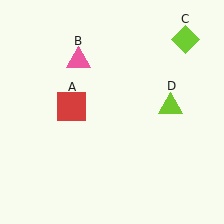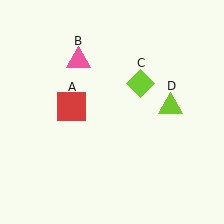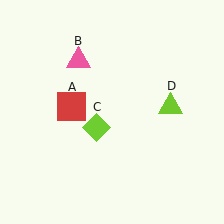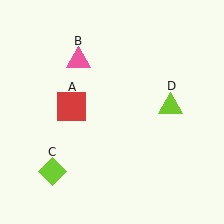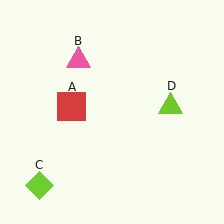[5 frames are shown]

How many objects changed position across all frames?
1 object changed position: lime diamond (object C).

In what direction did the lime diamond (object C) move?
The lime diamond (object C) moved down and to the left.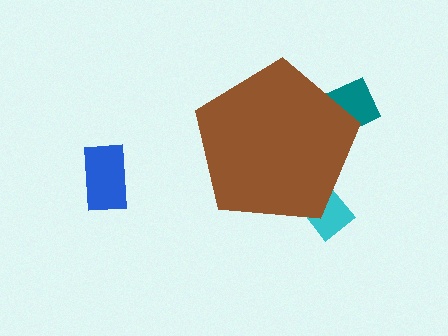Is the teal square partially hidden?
Yes, the teal square is partially hidden behind the brown pentagon.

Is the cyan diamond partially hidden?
Yes, the cyan diamond is partially hidden behind the brown pentagon.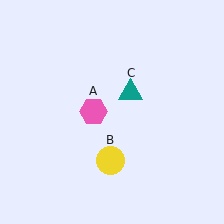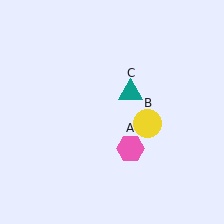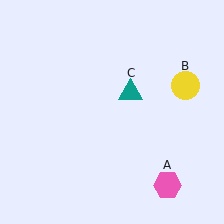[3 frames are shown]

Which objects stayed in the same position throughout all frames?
Teal triangle (object C) remained stationary.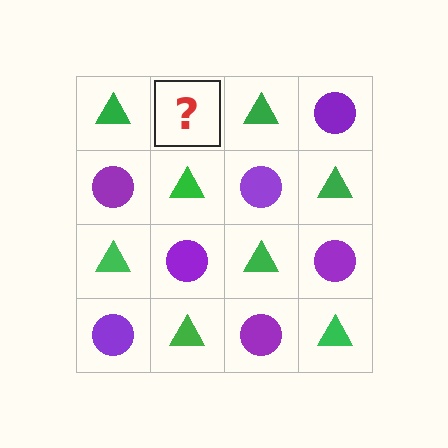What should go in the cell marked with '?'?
The missing cell should contain a purple circle.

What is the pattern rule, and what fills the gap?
The rule is that it alternates green triangle and purple circle in a checkerboard pattern. The gap should be filled with a purple circle.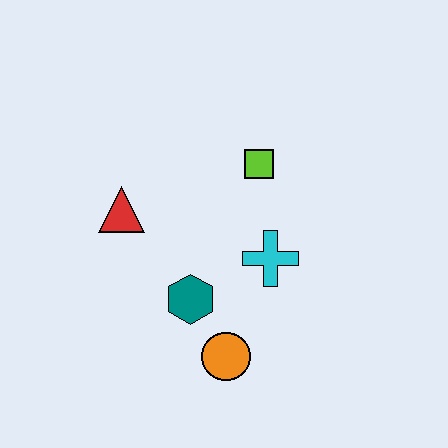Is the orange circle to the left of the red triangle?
No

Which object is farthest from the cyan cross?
The red triangle is farthest from the cyan cross.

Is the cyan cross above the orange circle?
Yes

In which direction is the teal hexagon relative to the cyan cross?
The teal hexagon is to the left of the cyan cross.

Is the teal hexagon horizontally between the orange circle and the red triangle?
Yes